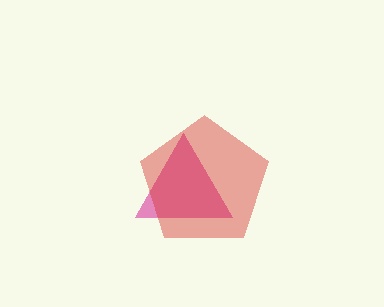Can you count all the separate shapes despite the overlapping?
Yes, there are 2 separate shapes.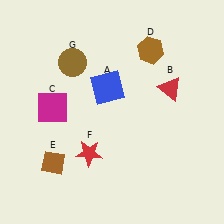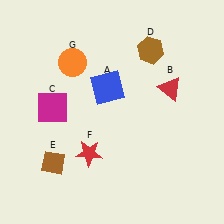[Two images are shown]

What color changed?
The circle (G) changed from brown in Image 1 to orange in Image 2.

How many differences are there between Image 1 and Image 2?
There is 1 difference between the two images.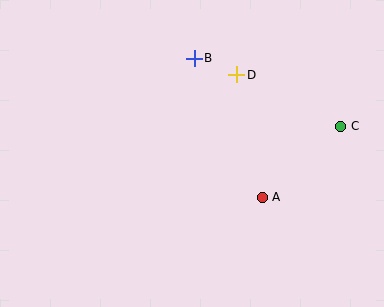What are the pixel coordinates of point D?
Point D is at (237, 75).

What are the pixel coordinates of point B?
Point B is at (194, 58).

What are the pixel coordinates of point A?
Point A is at (262, 197).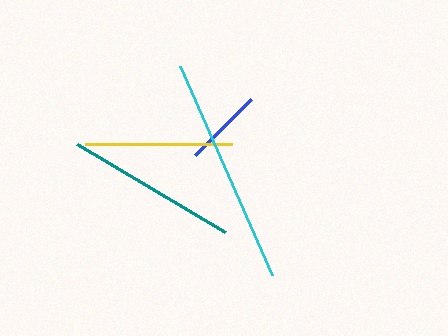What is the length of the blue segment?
The blue segment is approximately 79 pixels long.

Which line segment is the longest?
The cyan line is the longest at approximately 228 pixels.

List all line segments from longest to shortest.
From longest to shortest: cyan, teal, yellow, blue.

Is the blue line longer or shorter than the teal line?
The teal line is longer than the blue line.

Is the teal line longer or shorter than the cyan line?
The cyan line is longer than the teal line.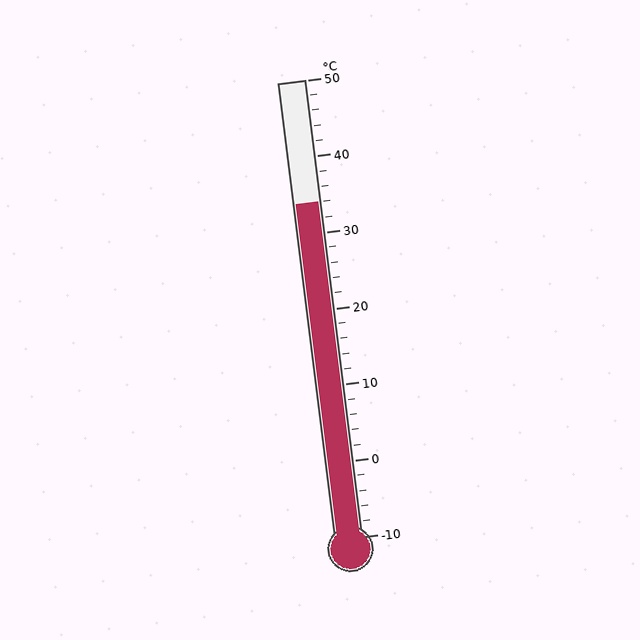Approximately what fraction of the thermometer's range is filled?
The thermometer is filled to approximately 75% of its range.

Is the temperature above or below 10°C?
The temperature is above 10°C.